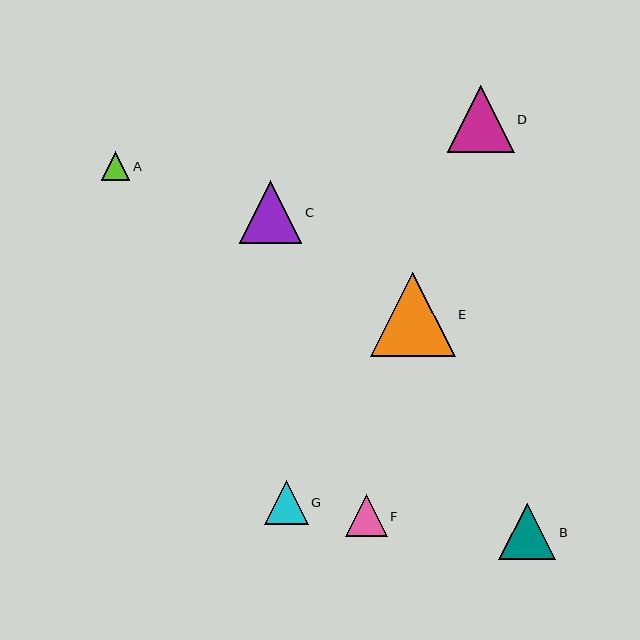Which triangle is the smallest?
Triangle A is the smallest with a size of approximately 28 pixels.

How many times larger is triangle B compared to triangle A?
Triangle B is approximately 2.0 times the size of triangle A.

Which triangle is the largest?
Triangle E is the largest with a size of approximately 84 pixels.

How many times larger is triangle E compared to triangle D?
Triangle E is approximately 1.3 times the size of triangle D.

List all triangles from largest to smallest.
From largest to smallest: E, D, C, B, G, F, A.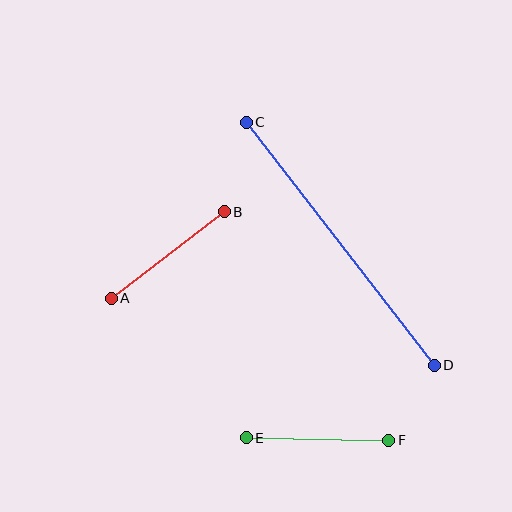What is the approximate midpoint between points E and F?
The midpoint is at approximately (318, 439) pixels.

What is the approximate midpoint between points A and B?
The midpoint is at approximately (168, 255) pixels.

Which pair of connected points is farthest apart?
Points C and D are farthest apart.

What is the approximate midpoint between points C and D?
The midpoint is at approximately (340, 244) pixels.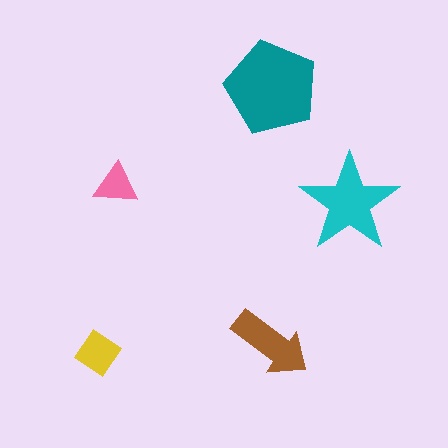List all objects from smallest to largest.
The pink triangle, the yellow diamond, the brown arrow, the cyan star, the teal pentagon.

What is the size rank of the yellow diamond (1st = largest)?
4th.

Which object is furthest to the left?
The yellow diamond is leftmost.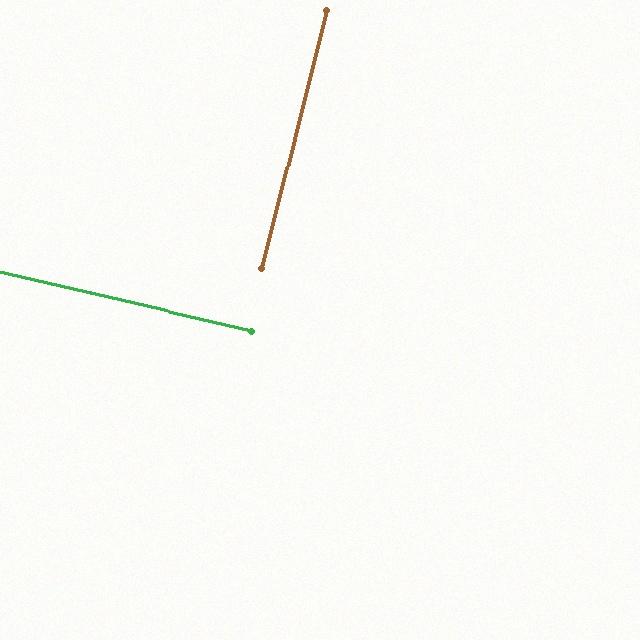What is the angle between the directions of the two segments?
Approximately 89 degrees.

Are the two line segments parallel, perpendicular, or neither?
Perpendicular — they meet at approximately 89°.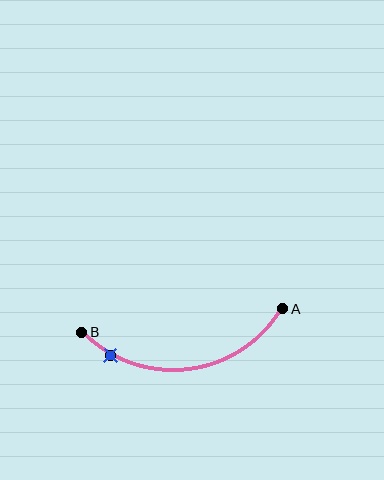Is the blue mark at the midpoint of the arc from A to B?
No. The blue mark lies on the arc but is closer to endpoint B. The arc midpoint would be at the point on the curve equidistant along the arc from both A and B.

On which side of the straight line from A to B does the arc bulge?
The arc bulges below the straight line connecting A and B.